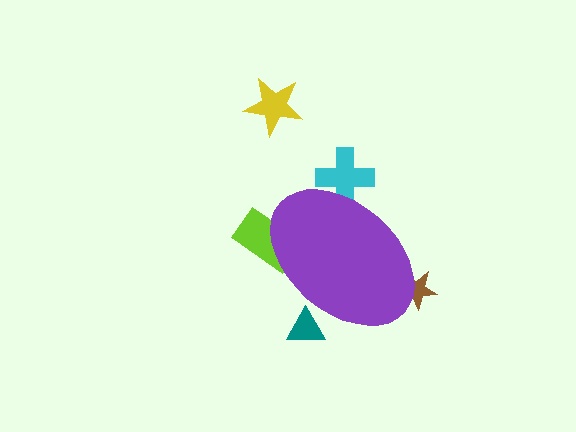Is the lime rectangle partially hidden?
Yes, the lime rectangle is partially hidden behind the purple ellipse.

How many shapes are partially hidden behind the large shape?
4 shapes are partially hidden.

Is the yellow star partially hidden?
No, the yellow star is fully visible.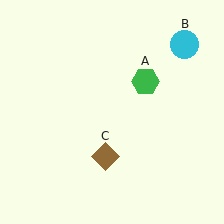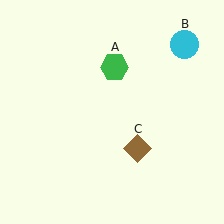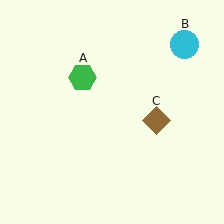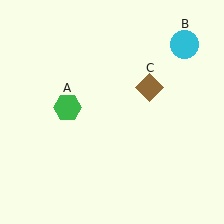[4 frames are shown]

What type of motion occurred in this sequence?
The green hexagon (object A), brown diamond (object C) rotated counterclockwise around the center of the scene.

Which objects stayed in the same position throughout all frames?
Cyan circle (object B) remained stationary.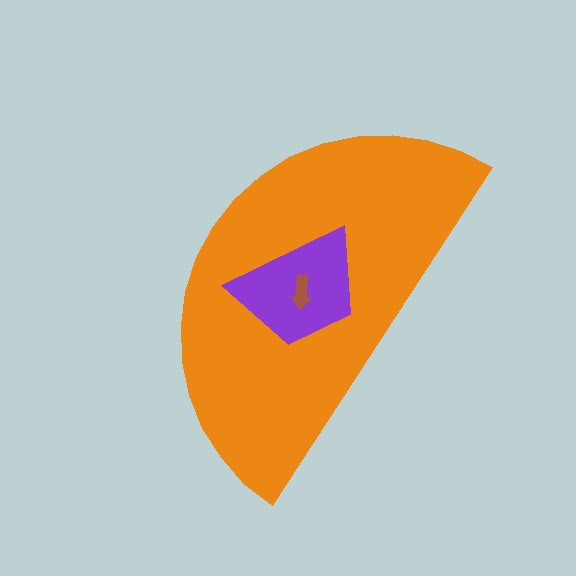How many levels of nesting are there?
3.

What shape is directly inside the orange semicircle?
The purple trapezoid.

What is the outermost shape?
The orange semicircle.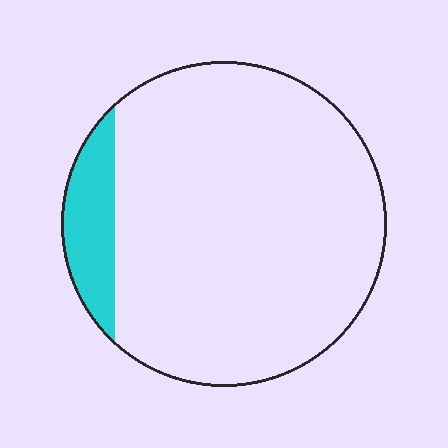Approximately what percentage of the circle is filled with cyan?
Approximately 10%.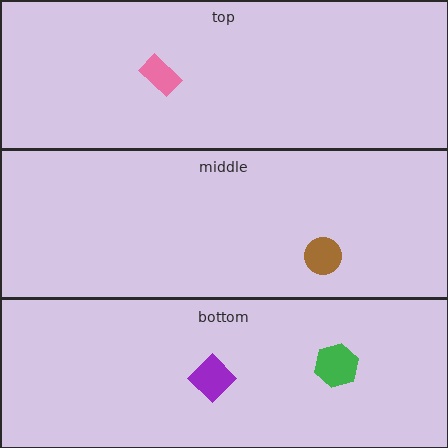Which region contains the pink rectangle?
The top region.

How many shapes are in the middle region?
1.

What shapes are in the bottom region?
The green hexagon, the purple diamond.